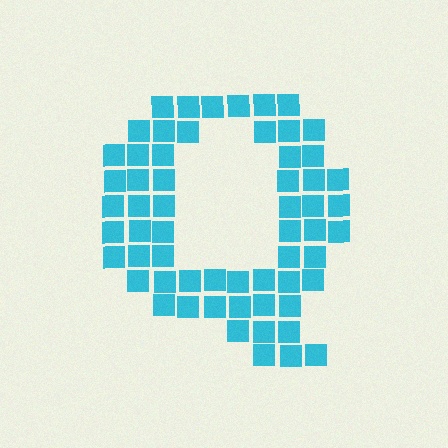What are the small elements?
The small elements are squares.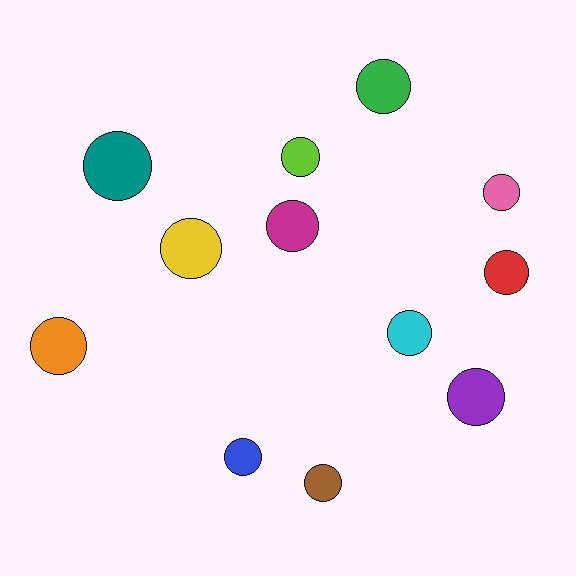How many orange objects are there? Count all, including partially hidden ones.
There is 1 orange object.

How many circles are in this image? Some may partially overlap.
There are 12 circles.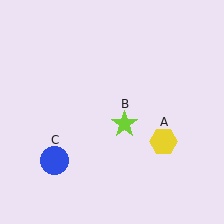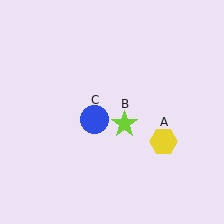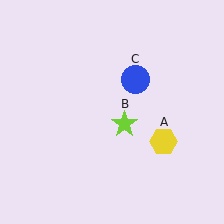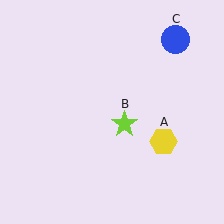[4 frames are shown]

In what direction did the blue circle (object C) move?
The blue circle (object C) moved up and to the right.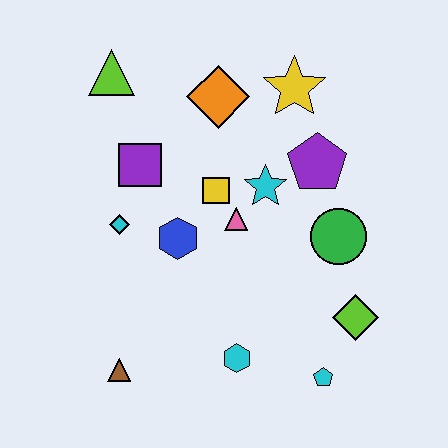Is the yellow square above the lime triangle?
No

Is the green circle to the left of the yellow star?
No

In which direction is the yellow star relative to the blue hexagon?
The yellow star is above the blue hexagon.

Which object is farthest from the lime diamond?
The lime triangle is farthest from the lime diamond.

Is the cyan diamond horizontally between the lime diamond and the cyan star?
No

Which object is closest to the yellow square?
The pink triangle is closest to the yellow square.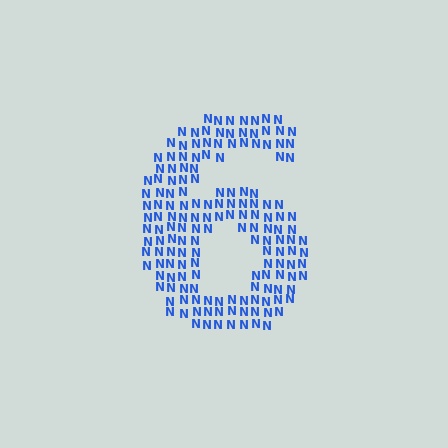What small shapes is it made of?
It is made of small letter N's.